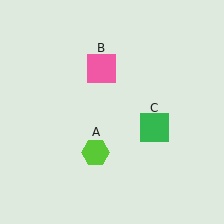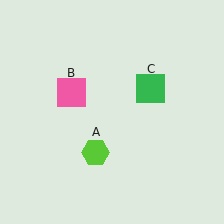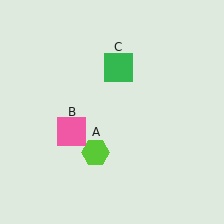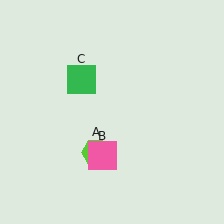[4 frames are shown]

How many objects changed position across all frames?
2 objects changed position: pink square (object B), green square (object C).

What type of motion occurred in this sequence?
The pink square (object B), green square (object C) rotated counterclockwise around the center of the scene.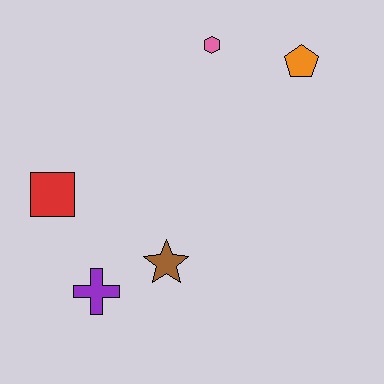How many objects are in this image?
There are 5 objects.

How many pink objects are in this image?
There is 1 pink object.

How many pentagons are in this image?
There is 1 pentagon.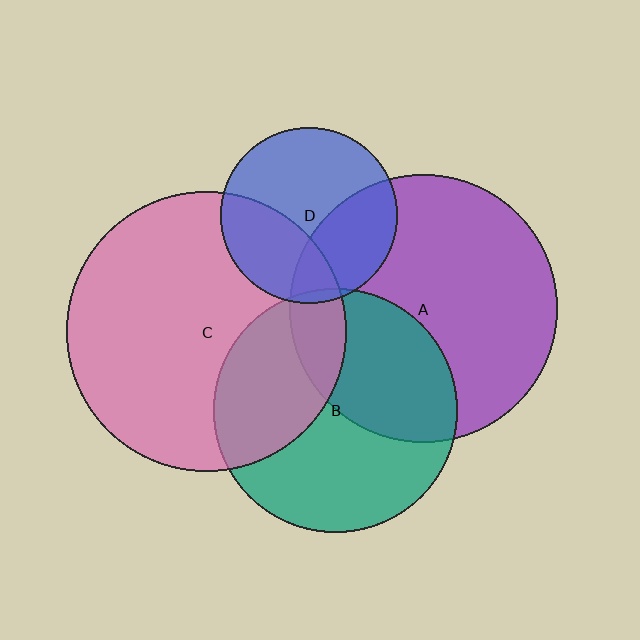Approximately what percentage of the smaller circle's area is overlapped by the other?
Approximately 40%.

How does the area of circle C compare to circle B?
Approximately 1.3 times.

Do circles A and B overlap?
Yes.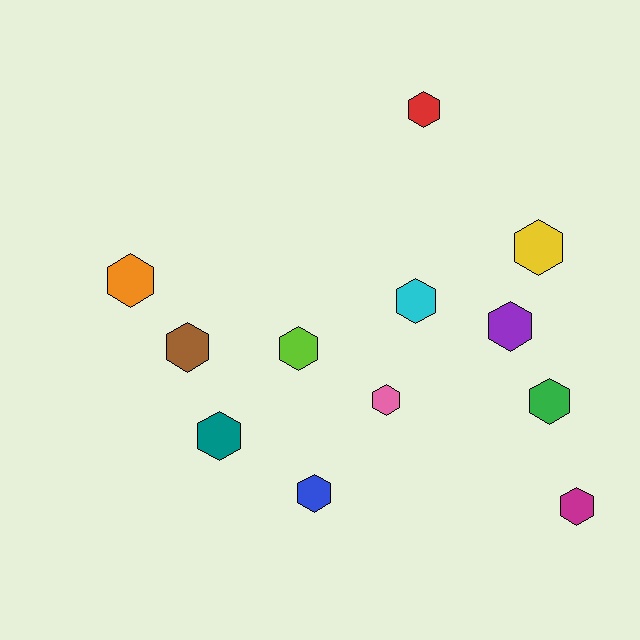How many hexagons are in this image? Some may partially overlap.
There are 12 hexagons.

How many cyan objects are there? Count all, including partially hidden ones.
There is 1 cyan object.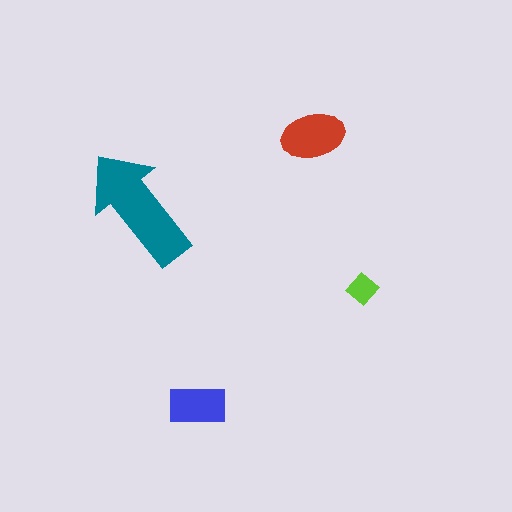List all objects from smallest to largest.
The lime diamond, the blue rectangle, the red ellipse, the teal arrow.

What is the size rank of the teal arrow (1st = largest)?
1st.